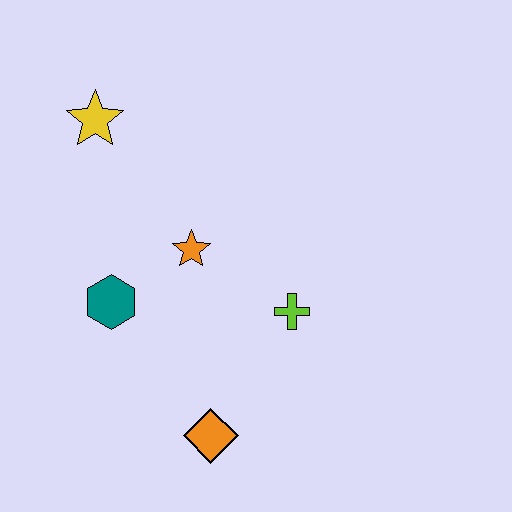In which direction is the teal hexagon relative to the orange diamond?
The teal hexagon is above the orange diamond.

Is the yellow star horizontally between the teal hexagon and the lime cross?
No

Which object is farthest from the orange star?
The orange diamond is farthest from the orange star.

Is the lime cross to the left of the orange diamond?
No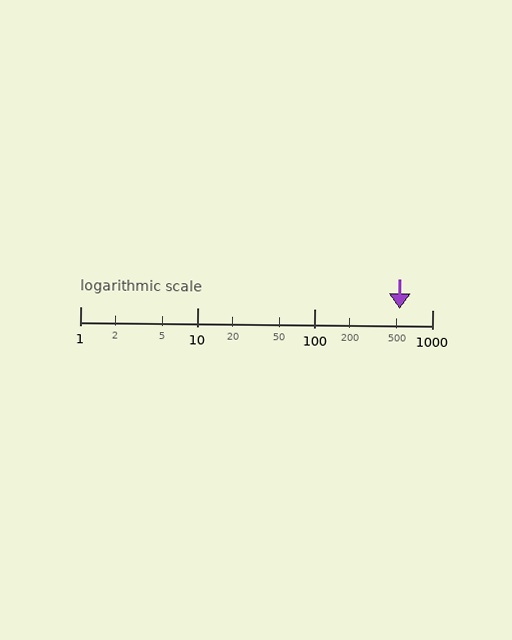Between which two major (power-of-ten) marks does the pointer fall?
The pointer is between 100 and 1000.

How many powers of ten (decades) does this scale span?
The scale spans 3 decades, from 1 to 1000.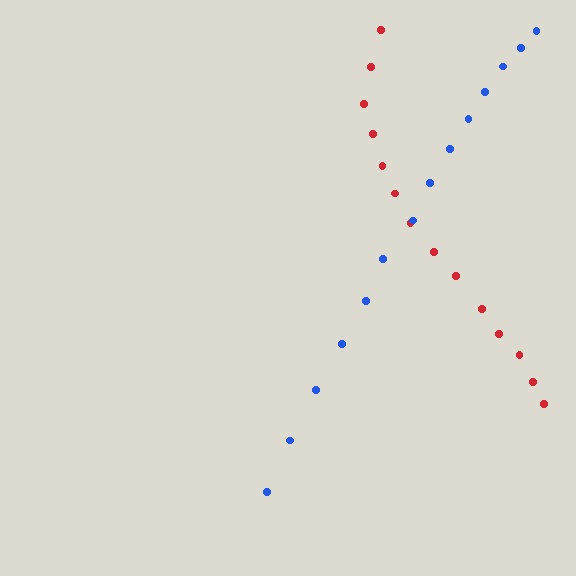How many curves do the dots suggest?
There are 2 distinct paths.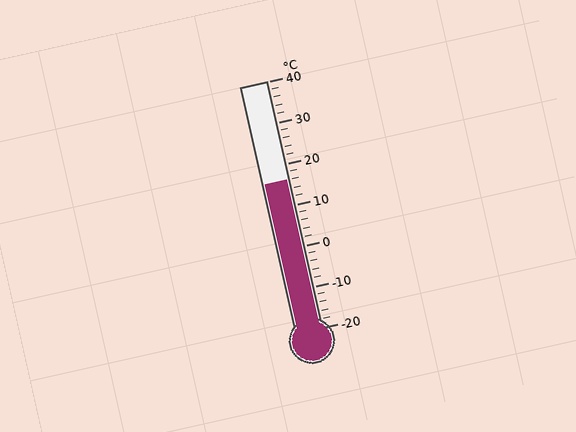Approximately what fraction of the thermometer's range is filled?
The thermometer is filled to approximately 60% of its range.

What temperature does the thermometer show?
The thermometer shows approximately 16°C.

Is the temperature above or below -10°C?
The temperature is above -10°C.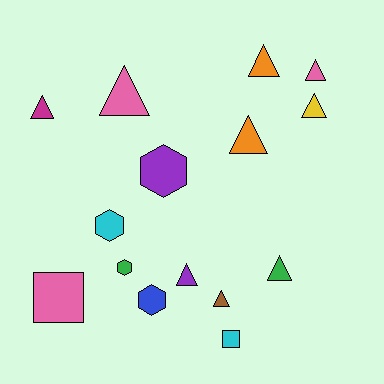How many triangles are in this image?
There are 9 triangles.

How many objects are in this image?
There are 15 objects.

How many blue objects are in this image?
There is 1 blue object.